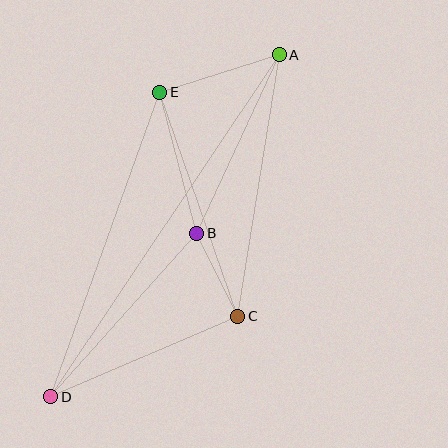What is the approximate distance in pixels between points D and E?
The distance between D and E is approximately 324 pixels.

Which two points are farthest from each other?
Points A and D are farthest from each other.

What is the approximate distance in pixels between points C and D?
The distance between C and D is approximately 203 pixels.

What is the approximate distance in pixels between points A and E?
The distance between A and E is approximately 125 pixels.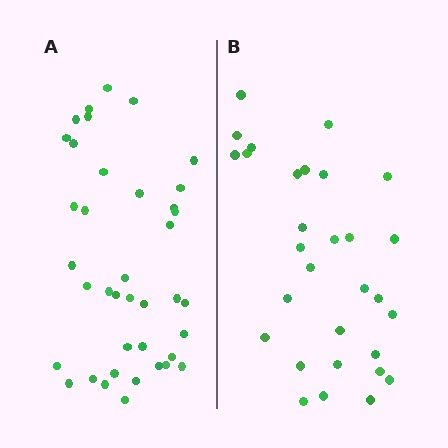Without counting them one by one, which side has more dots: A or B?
Region A (the left region) has more dots.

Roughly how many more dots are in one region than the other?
Region A has roughly 8 or so more dots than region B.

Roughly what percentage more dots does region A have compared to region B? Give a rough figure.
About 30% more.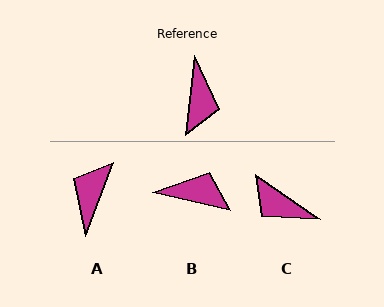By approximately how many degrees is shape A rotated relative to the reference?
Approximately 166 degrees counter-clockwise.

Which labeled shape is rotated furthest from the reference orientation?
A, about 166 degrees away.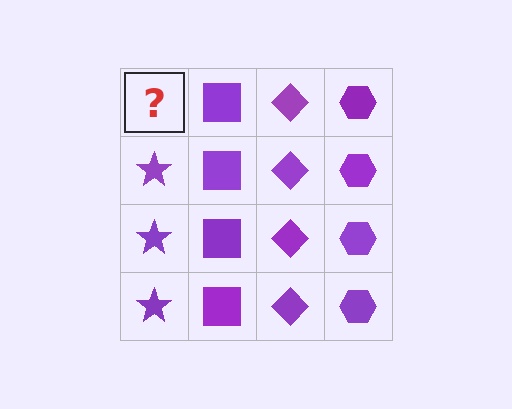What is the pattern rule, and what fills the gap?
The rule is that each column has a consistent shape. The gap should be filled with a purple star.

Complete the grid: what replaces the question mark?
The question mark should be replaced with a purple star.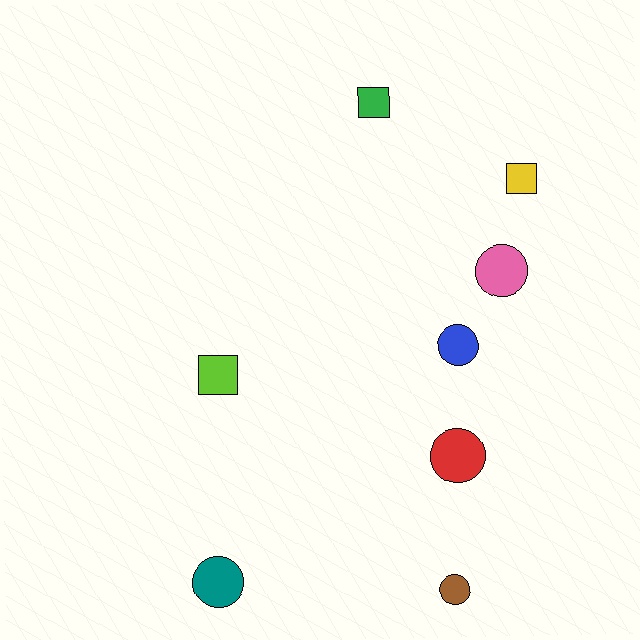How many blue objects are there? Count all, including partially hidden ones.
There is 1 blue object.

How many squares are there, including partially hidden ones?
There are 3 squares.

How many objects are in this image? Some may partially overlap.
There are 8 objects.